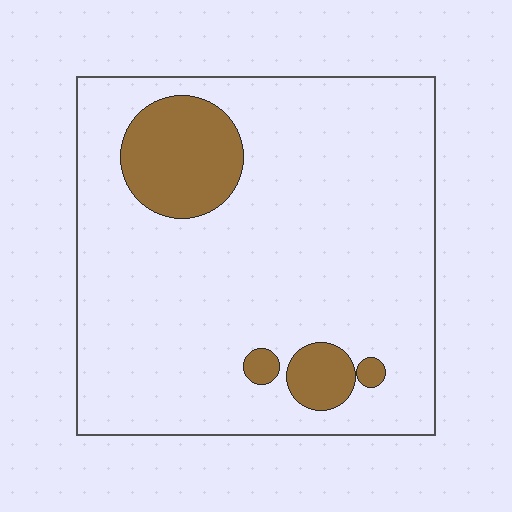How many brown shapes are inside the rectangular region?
4.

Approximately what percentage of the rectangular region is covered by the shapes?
Approximately 15%.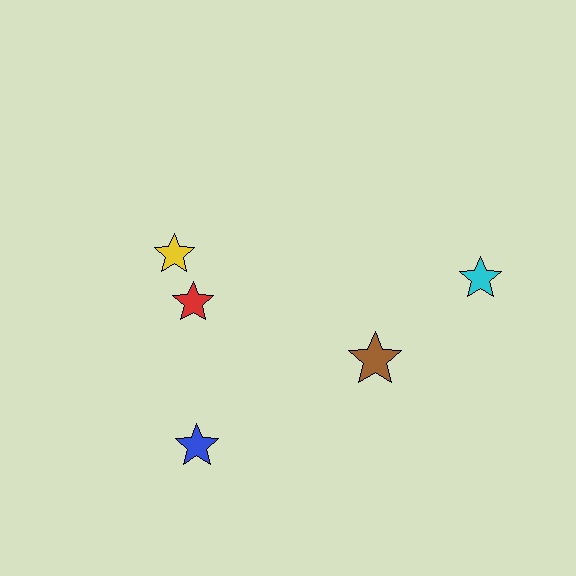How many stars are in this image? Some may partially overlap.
There are 5 stars.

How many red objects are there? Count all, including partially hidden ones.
There is 1 red object.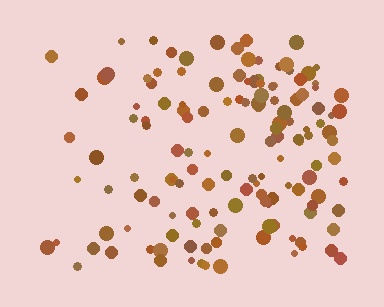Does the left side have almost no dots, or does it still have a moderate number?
Still a moderate number, just noticeably fewer than the right.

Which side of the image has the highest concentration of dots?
The right.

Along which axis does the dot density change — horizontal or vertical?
Horizontal.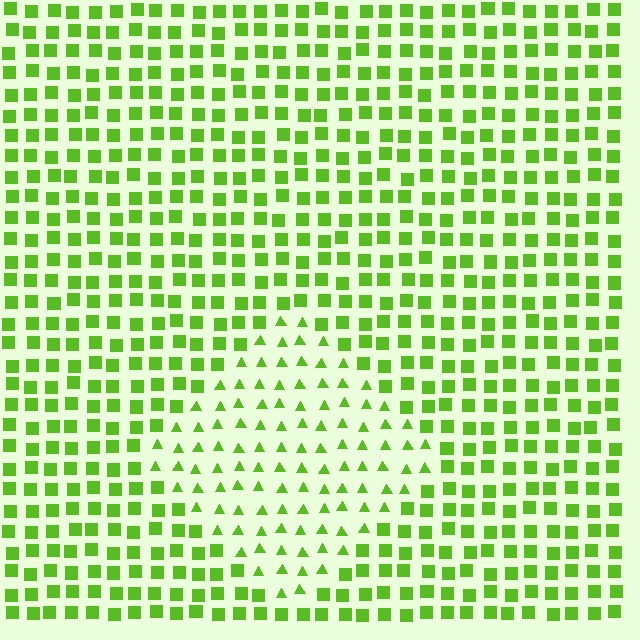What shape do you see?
I see a diamond.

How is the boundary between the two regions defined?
The boundary is defined by a change in element shape: triangles inside vs. squares outside. All elements share the same color and spacing.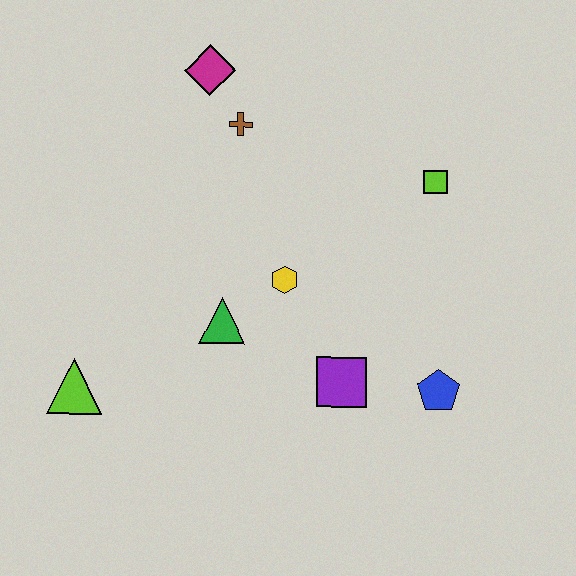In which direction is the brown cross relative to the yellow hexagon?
The brown cross is above the yellow hexagon.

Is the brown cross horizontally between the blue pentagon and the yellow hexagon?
No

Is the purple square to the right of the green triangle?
Yes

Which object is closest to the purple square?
The blue pentagon is closest to the purple square.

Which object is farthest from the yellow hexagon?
The lime triangle is farthest from the yellow hexagon.